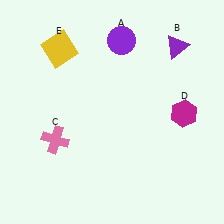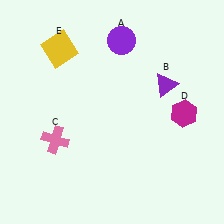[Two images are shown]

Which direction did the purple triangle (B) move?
The purple triangle (B) moved down.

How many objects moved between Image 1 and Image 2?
1 object moved between the two images.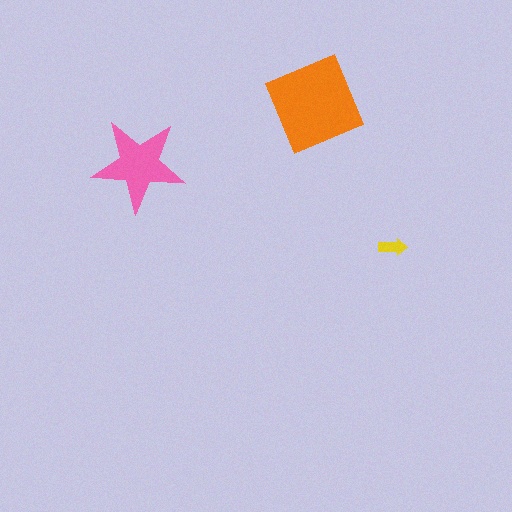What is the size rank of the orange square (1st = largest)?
1st.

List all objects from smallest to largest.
The yellow arrow, the pink star, the orange square.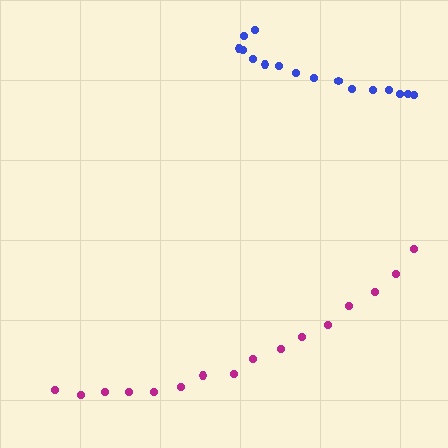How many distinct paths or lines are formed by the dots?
There are 2 distinct paths.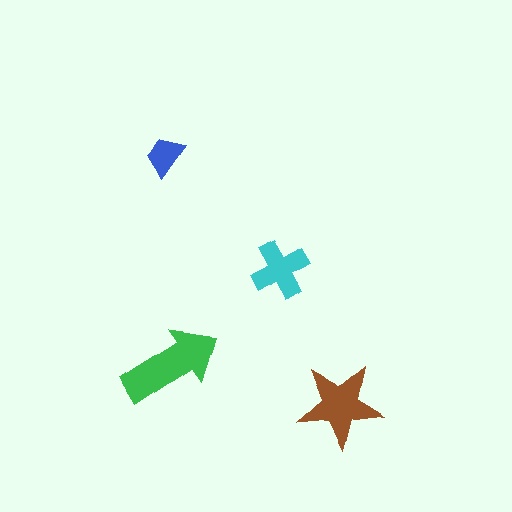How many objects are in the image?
There are 4 objects in the image.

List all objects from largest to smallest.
The green arrow, the brown star, the cyan cross, the blue trapezoid.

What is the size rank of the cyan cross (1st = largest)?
3rd.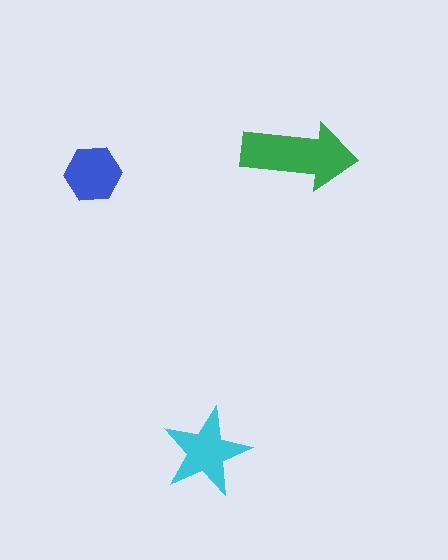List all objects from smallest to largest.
The blue hexagon, the cyan star, the green arrow.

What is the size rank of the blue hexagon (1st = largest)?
3rd.